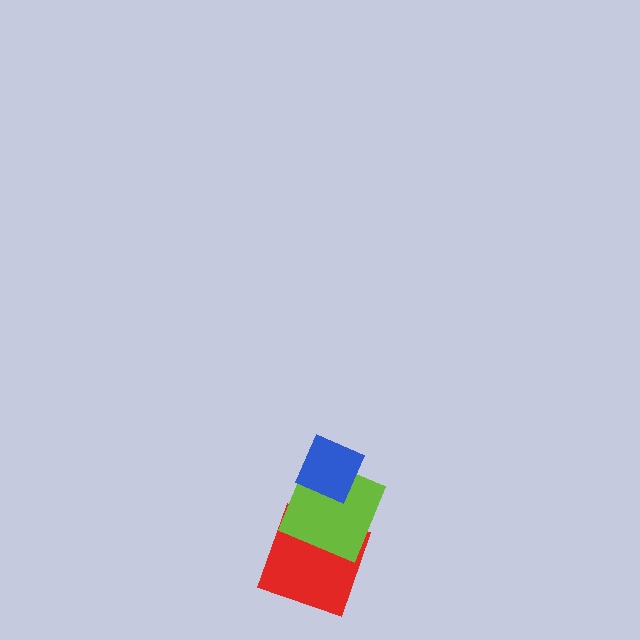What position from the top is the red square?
The red square is 3rd from the top.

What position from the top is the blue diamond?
The blue diamond is 1st from the top.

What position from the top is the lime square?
The lime square is 2nd from the top.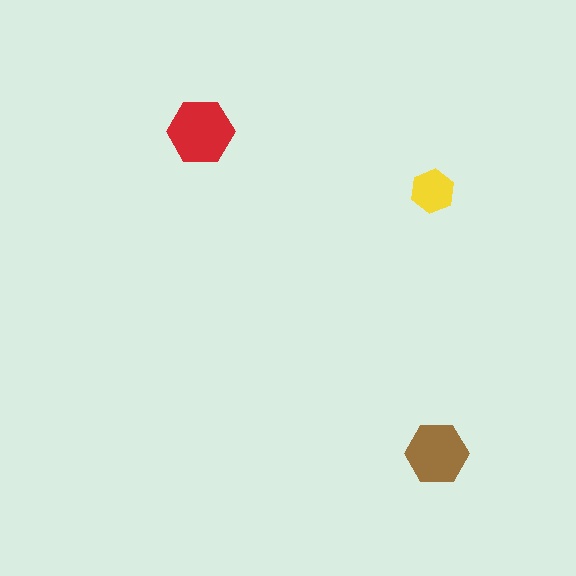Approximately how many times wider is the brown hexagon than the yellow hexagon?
About 1.5 times wider.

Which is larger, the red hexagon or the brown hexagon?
The red one.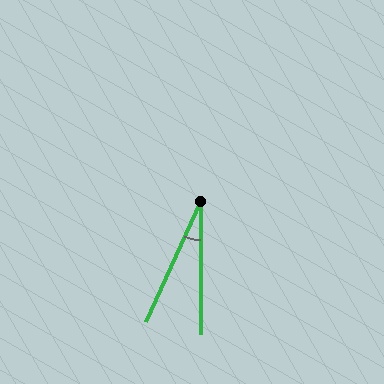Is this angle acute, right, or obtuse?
It is acute.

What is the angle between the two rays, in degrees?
Approximately 24 degrees.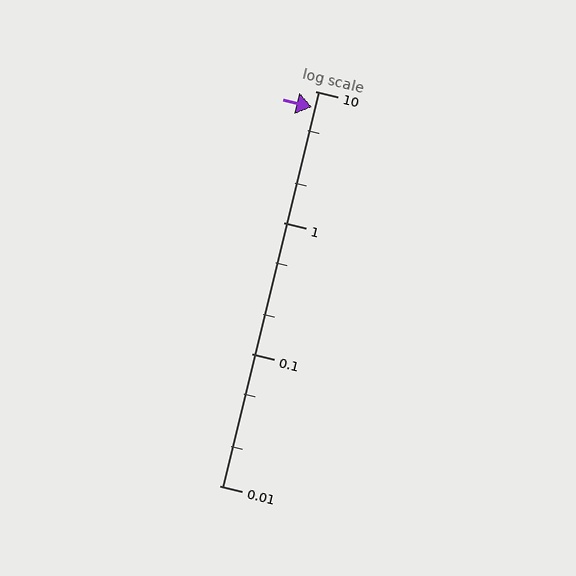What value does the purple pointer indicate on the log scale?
The pointer indicates approximately 7.6.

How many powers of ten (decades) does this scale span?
The scale spans 3 decades, from 0.01 to 10.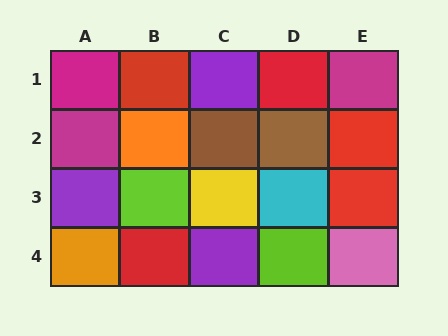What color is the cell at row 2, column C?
Brown.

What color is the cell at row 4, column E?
Pink.